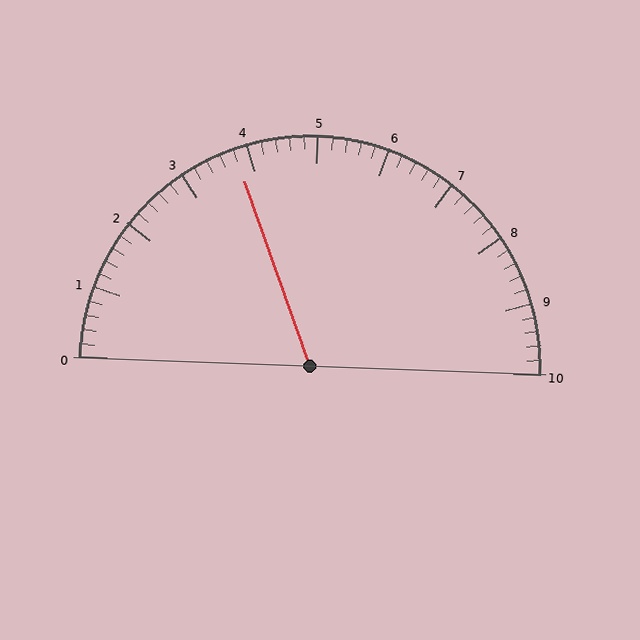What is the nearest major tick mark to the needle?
The nearest major tick mark is 4.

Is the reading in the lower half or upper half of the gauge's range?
The reading is in the lower half of the range (0 to 10).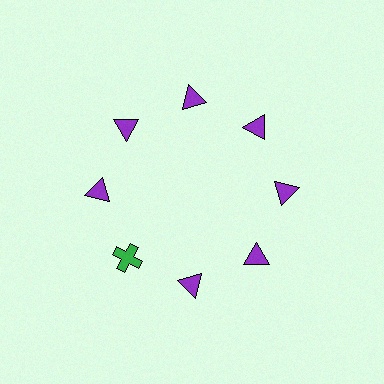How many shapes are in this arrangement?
There are 8 shapes arranged in a ring pattern.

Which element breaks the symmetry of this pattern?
The green cross at roughly the 8 o'clock position breaks the symmetry. All other shapes are purple triangles.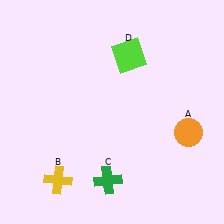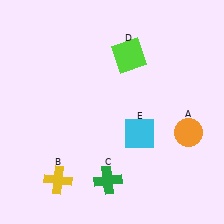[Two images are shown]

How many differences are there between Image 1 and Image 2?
There is 1 difference between the two images.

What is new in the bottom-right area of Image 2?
A cyan square (E) was added in the bottom-right area of Image 2.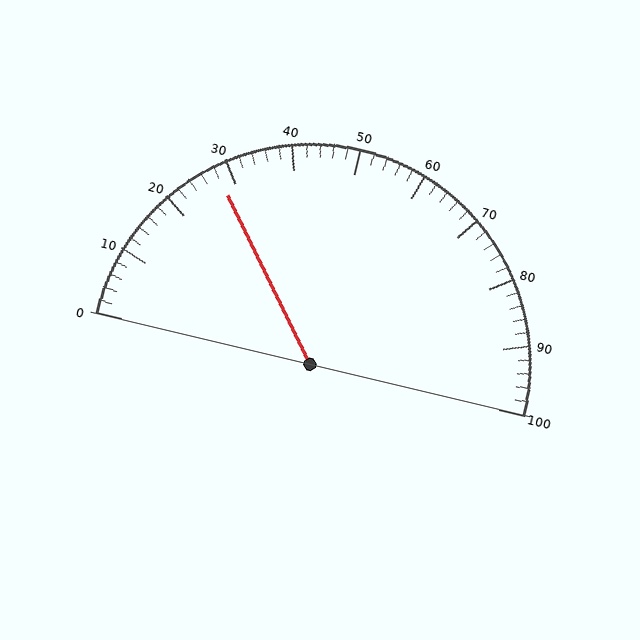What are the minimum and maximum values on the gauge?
The gauge ranges from 0 to 100.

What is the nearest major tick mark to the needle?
The nearest major tick mark is 30.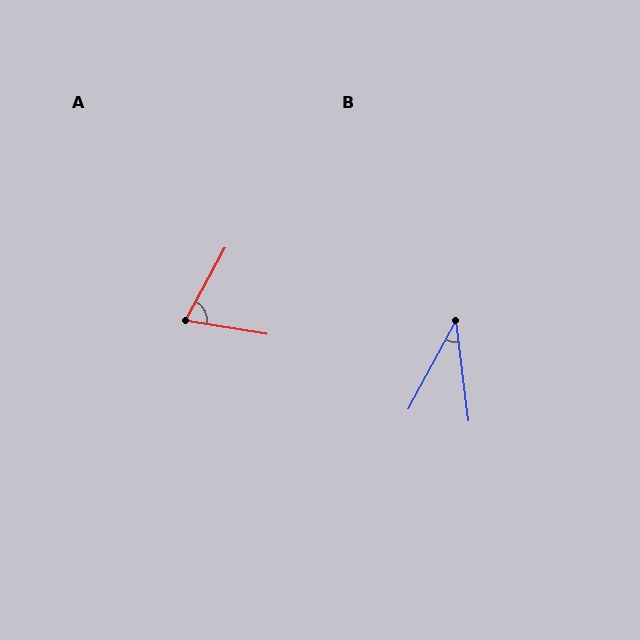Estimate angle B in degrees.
Approximately 35 degrees.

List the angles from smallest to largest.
B (35°), A (71°).